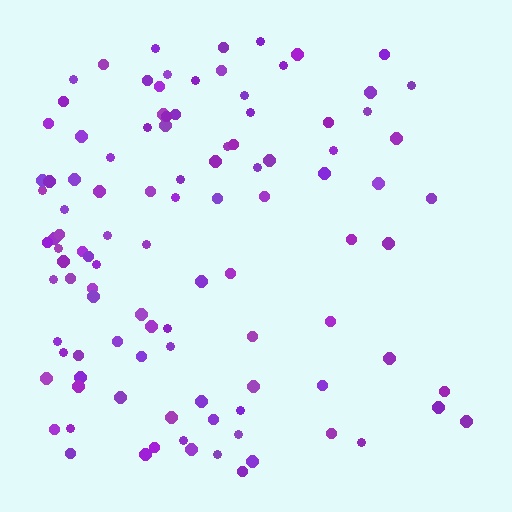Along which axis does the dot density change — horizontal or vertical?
Horizontal.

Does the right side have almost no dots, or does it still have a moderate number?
Still a moderate number, just noticeably fewer than the left.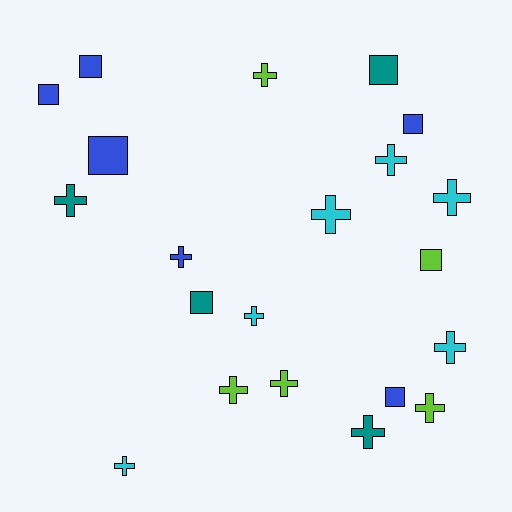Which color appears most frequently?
Blue, with 6 objects.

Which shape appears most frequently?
Cross, with 13 objects.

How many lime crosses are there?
There are 4 lime crosses.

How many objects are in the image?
There are 21 objects.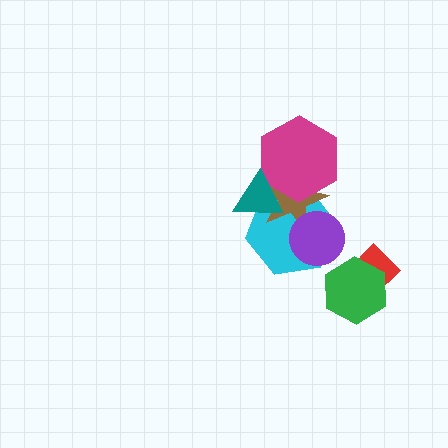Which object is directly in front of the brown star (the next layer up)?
The magenta hexagon is directly in front of the brown star.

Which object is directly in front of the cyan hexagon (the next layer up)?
The brown star is directly in front of the cyan hexagon.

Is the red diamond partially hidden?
Yes, it is partially covered by another shape.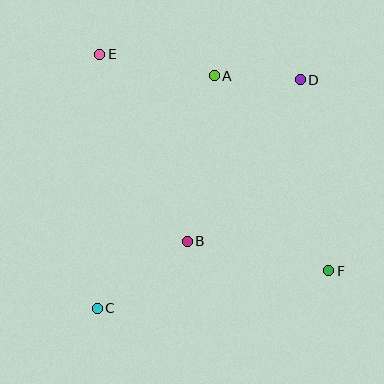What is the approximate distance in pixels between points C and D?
The distance between C and D is approximately 306 pixels.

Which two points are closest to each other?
Points A and D are closest to each other.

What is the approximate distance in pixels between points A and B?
The distance between A and B is approximately 168 pixels.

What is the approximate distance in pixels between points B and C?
The distance between B and C is approximately 112 pixels.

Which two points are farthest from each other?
Points E and F are farthest from each other.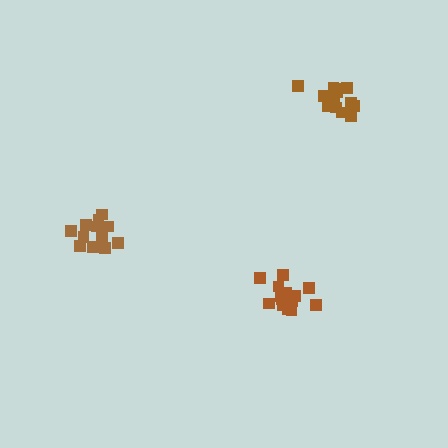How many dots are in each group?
Group 1: 15 dots, Group 2: 15 dots, Group 3: 12 dots (42 total).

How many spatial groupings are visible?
There are 3 spatial groupings.